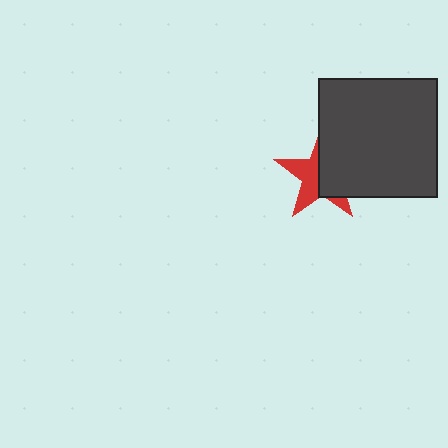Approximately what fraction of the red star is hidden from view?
Roughly 53% of the red star is hidden behind the dark gray square.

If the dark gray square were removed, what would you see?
You would see the complete red star.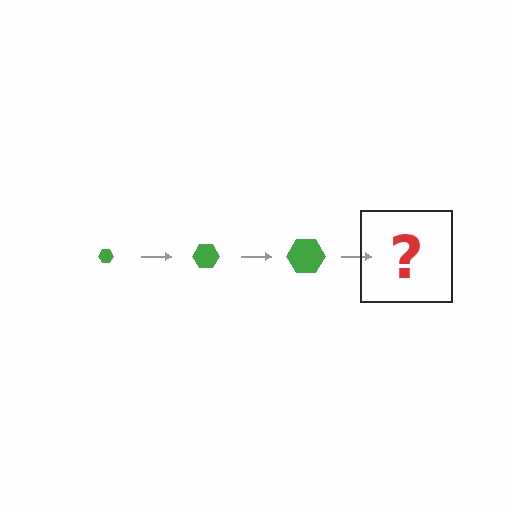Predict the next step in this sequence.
The next step is a green hexagon, larger than the previous one.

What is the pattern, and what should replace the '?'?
The pattern is that the hexagon gets progressively larger each step. The '?' should be a green hexagon, larger than the previous one.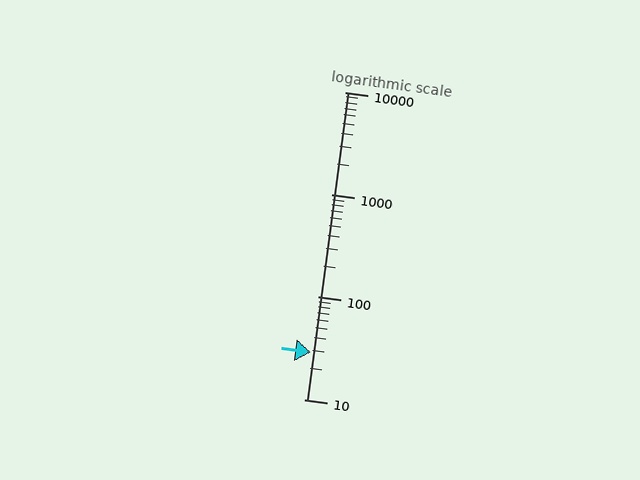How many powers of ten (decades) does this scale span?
The scale spans 3 decades, from 10 to 10000.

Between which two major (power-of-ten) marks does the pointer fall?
The pointer is between 10 and 100.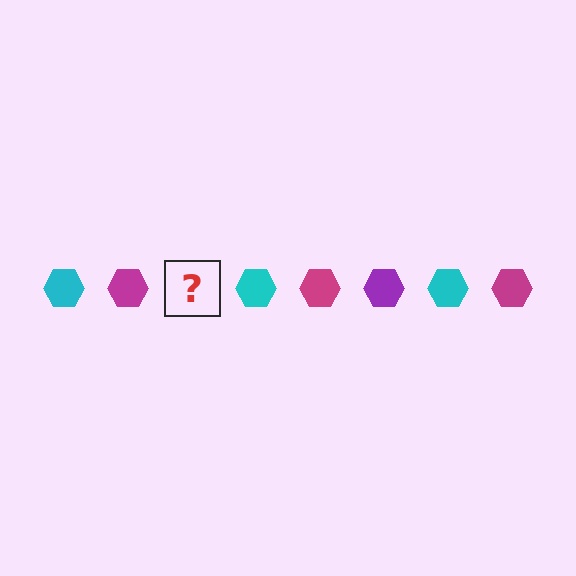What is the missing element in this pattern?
The missing element is a purple hexagon.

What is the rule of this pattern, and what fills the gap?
The rule is that the pattern cycles through cyan, magenta, purple hexagons. The gap should be filled with a purple hexagon.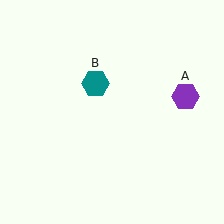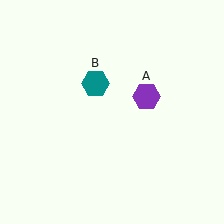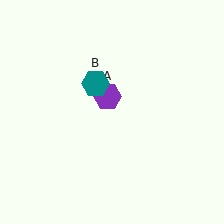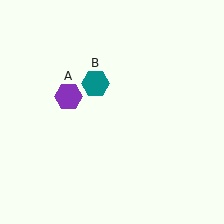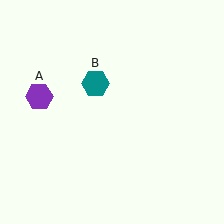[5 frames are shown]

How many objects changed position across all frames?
1 object changed position: purple hexagon (object A).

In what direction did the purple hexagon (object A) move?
The purple hexagon (object A) moved left.